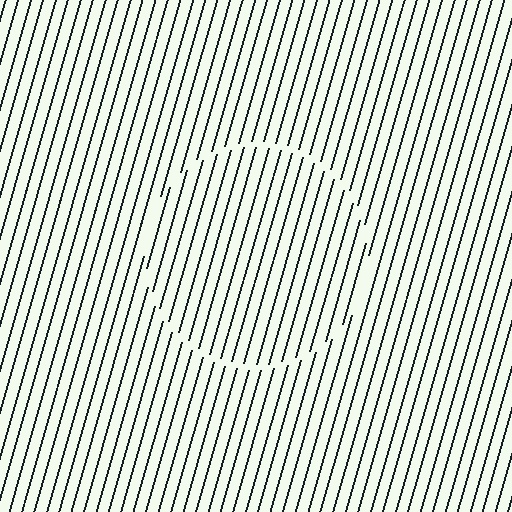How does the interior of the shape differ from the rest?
The interior of the shape contains the same grating, shifted by half a period — the contour is defined by the phase discontinuity where line-ends from the inner and outer gratings abut.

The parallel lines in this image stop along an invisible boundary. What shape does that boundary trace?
An illusory circle. The interior of the shape contains the same grating, shifted by half a period — the contour is defined by the phase discontinuity where line-ends from the inner and outer gratings abut.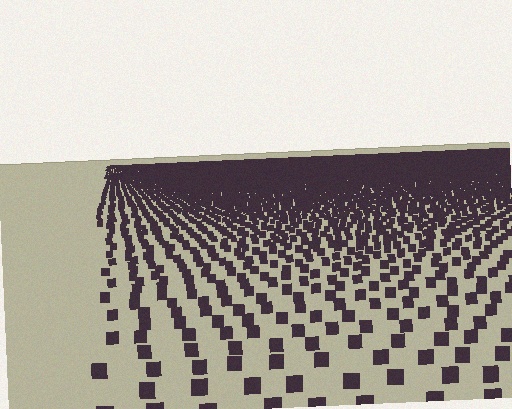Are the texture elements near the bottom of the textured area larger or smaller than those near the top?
Larger. Near the bottom, elements are closer to the viewer and appear at a bigger on-screen size.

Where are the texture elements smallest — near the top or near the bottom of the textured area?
Near the top.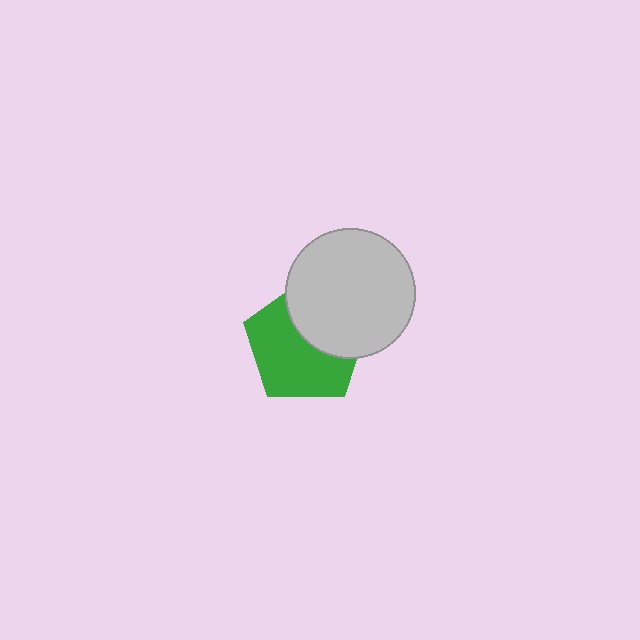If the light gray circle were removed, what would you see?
You would see the complete green pentagon.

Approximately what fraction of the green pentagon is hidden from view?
Roughly 40% of the green pentagon is hidden behind the light gray circle.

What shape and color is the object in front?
The object in front is a light gray circle.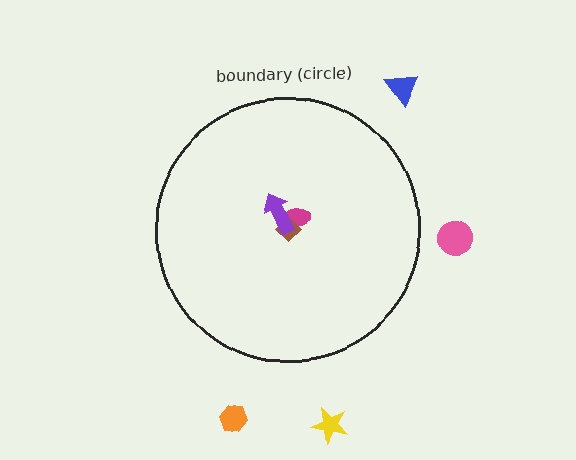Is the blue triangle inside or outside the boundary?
Outside.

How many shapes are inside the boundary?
3 inside, 4 outside.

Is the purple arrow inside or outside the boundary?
Inside.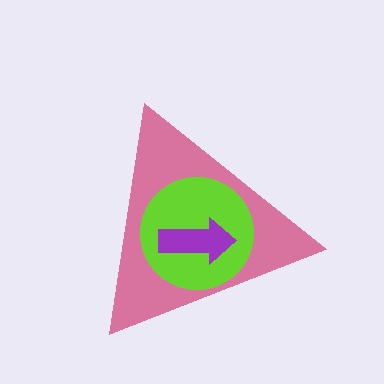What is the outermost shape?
The pink triangle.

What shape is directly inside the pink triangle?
The lime circle.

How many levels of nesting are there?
3.